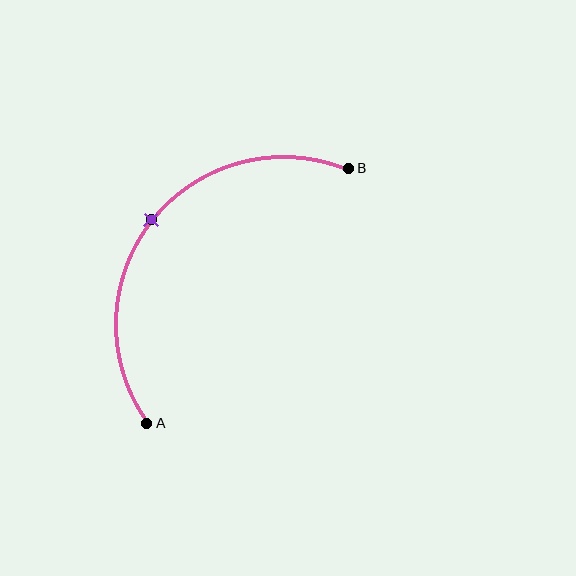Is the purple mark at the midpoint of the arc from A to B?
Yes. The purple mark lies on the arc at equal arc-length from both A and B — it is the arc midpoint.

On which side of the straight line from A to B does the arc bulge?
The arc bulges above and to the left of the straight line connecting A and B.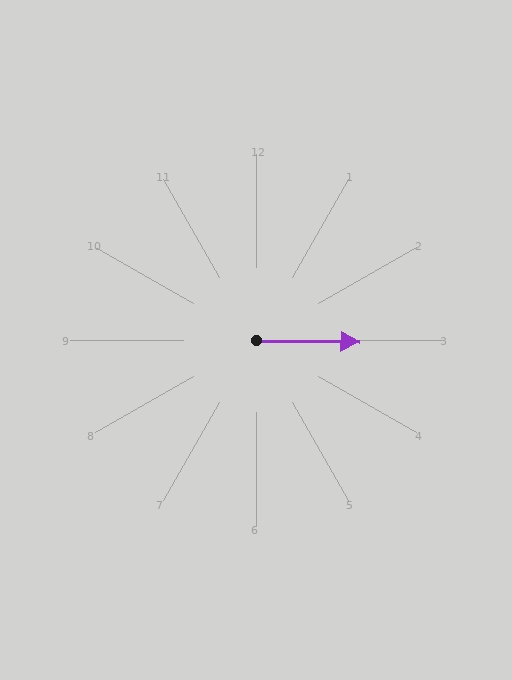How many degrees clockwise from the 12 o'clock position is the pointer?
Approximately 91 degrees.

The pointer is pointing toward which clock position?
Roughly 3 o'clock.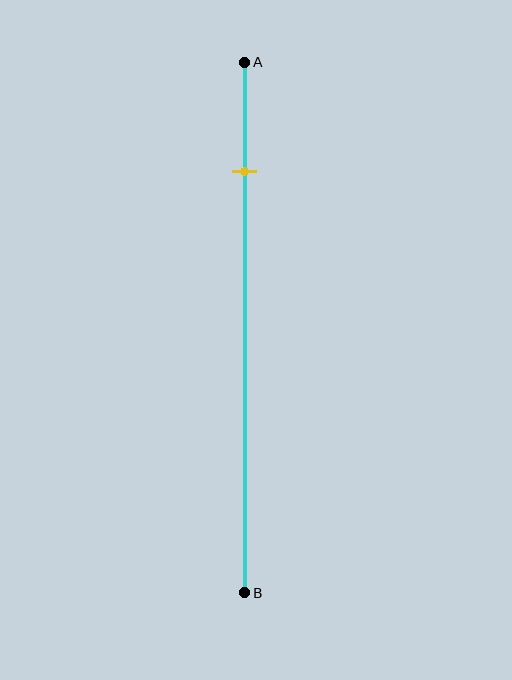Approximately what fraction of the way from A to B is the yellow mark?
The yellow mark is approximately 20% of the way from A to B.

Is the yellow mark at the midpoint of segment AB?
No, the mark is at about 20% from A, not at the 50% midpoint.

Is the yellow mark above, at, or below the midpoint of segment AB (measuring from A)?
The yellow mark is above the midpoint of segment AB.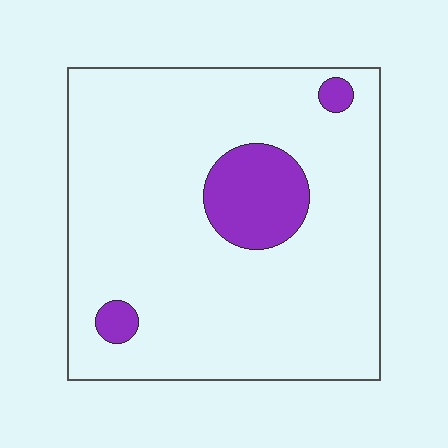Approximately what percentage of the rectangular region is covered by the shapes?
Approximately 10%.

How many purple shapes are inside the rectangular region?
3.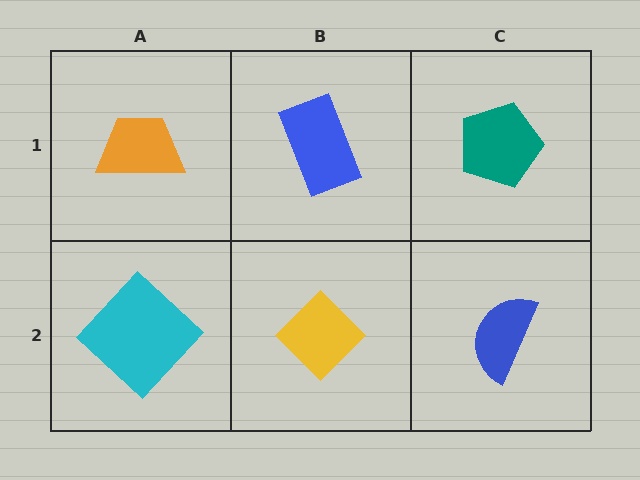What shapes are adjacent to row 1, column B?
A yellow diamond (row 2, column B), an orange trapezoid (row 1, column A), a teal pentagon (row 1, column C).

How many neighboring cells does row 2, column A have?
2.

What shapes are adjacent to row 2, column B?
A blue rectangle (row 1, column B), a cyan diamond (row 2, column A), a blue semicircle (row 2, column C).